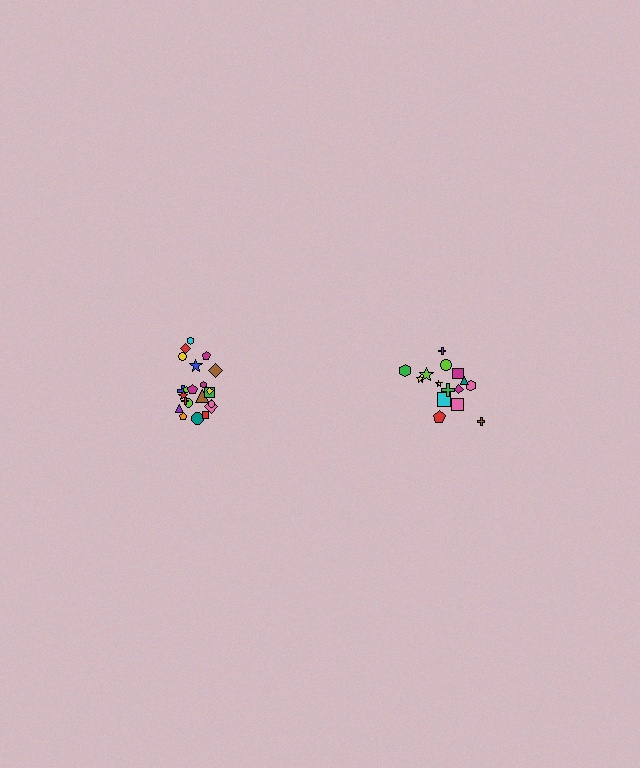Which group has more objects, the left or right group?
The left group.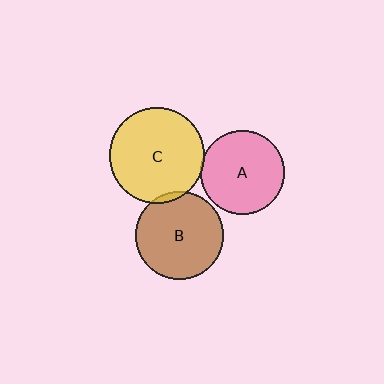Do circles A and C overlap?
Yes.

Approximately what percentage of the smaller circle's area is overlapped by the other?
Approximately 5%.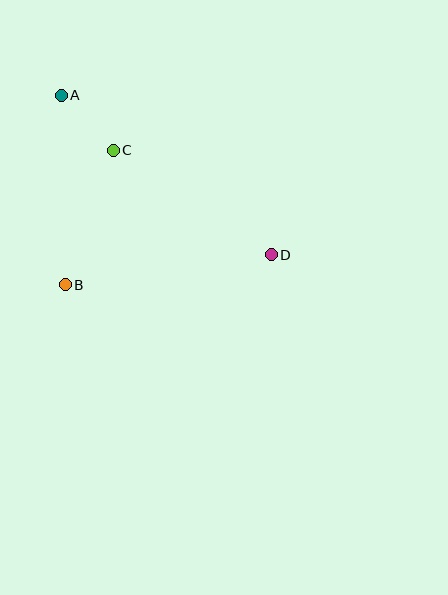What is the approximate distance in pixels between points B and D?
The distance between B and D is approximately 208 pixels.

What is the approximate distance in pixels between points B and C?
The distance between B and C is approximately 143 pixels.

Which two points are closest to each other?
Points A and C are closest to each other.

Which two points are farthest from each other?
Points A and D are farthest from each other.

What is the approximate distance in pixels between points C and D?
The distance between C and D is approximately 190 pixels.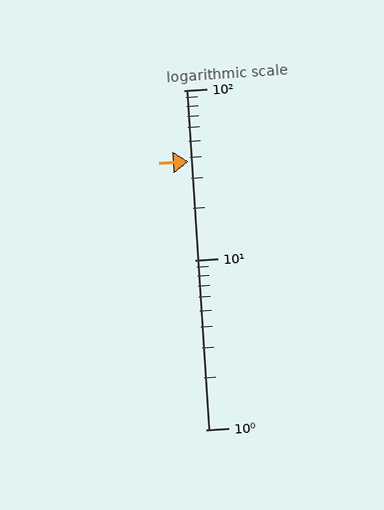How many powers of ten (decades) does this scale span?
The scale spans 2 decades, from 1 to 100.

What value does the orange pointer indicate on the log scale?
The pointer indicates approximately 38.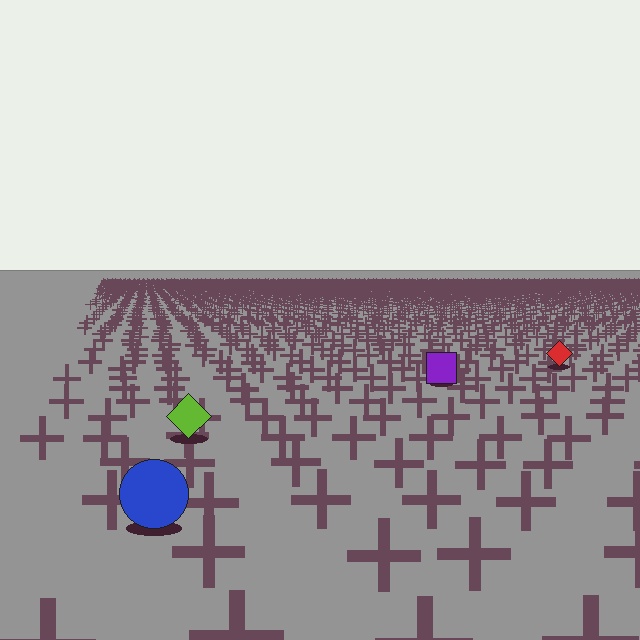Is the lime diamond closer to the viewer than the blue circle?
No. The blue circle is closer — you can tell from the texture gradient: the ground texture is coarser near it.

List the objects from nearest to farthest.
From nearest to farthest: the blue circle, the lime diamond, the purple square, the red diamond.